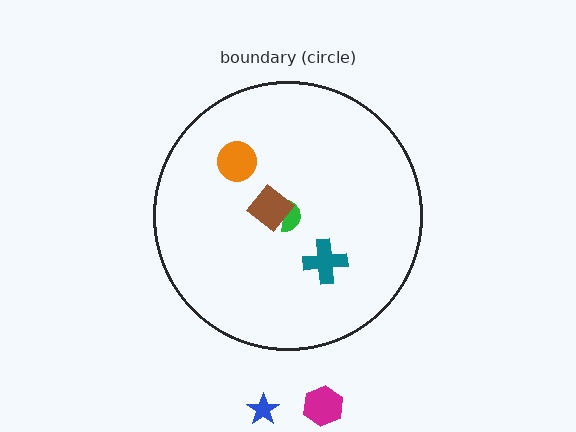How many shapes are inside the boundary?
4 inside, 2 outside.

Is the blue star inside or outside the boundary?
Outside.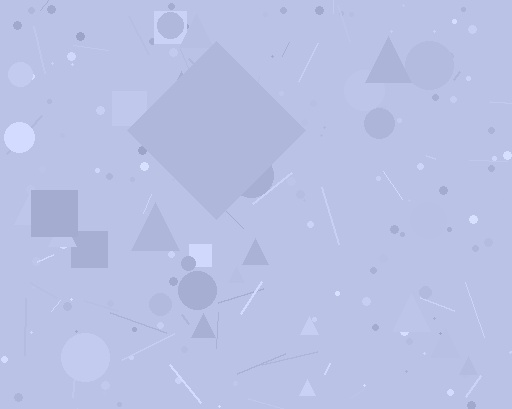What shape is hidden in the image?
A diamond is hidden in the image.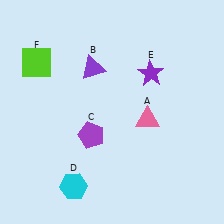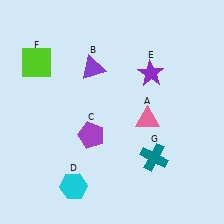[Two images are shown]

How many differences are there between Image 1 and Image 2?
There is 1 difference between the two images.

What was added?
A teal cross (G) was added in Image 2.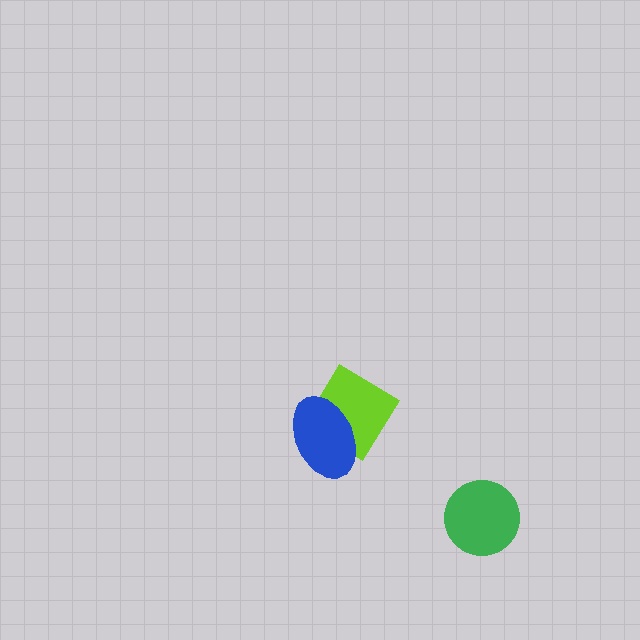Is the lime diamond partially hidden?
Yes, it is partially covered by another shape.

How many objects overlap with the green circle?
0 objects overlap with the green circle.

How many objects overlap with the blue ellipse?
1 object overlaps with the blue ellipse.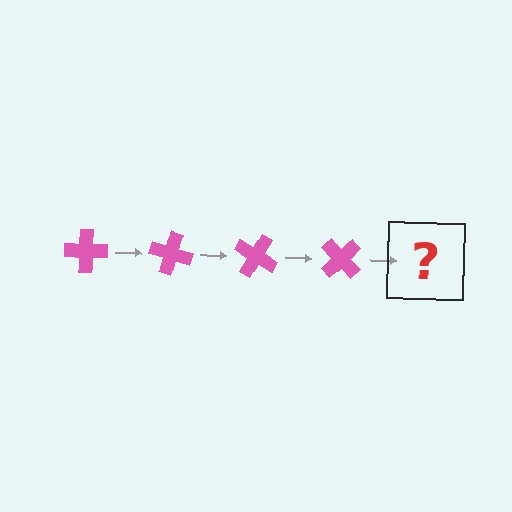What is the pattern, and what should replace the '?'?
The pattern is that the cross rotates 15 degrees each step. The '?' should be a pink cross rotated 60 degrees.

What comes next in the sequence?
The next element should be a pink cross rotated 60 degrees.